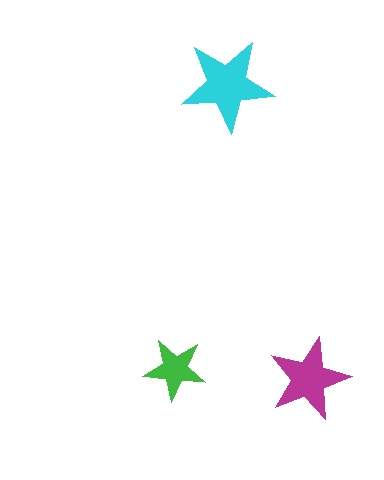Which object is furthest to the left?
The green star is leftmost.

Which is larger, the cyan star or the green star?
The cyan one.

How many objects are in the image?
There are 3 objects in the image.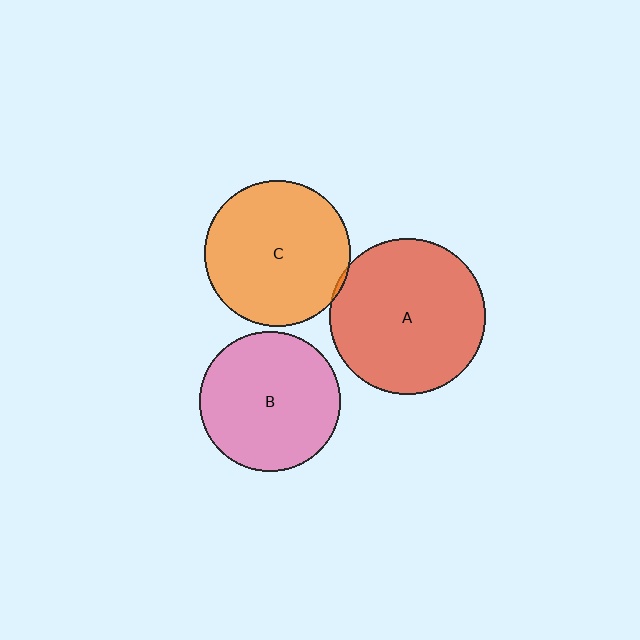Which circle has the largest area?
Circle A (red).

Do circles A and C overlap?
Yes.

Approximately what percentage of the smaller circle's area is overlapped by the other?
Approximately 5%.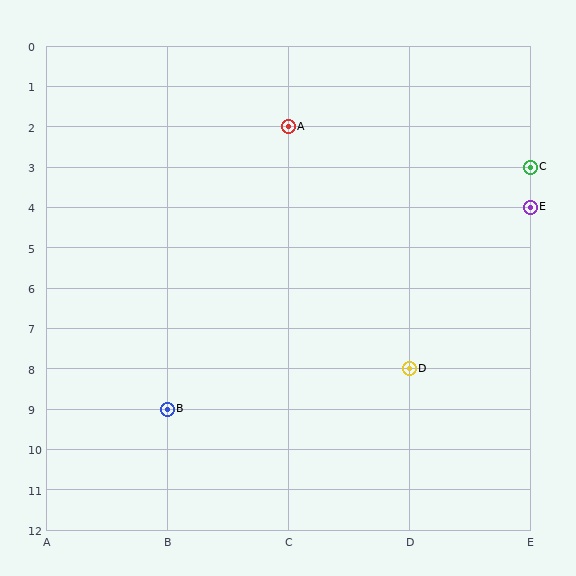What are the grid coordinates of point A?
Point A is at grid coordinates (C, 2).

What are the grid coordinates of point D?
Point D is at grid coordinates (D, 8).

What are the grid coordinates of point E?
Point E is at grid coordinates (E, 4).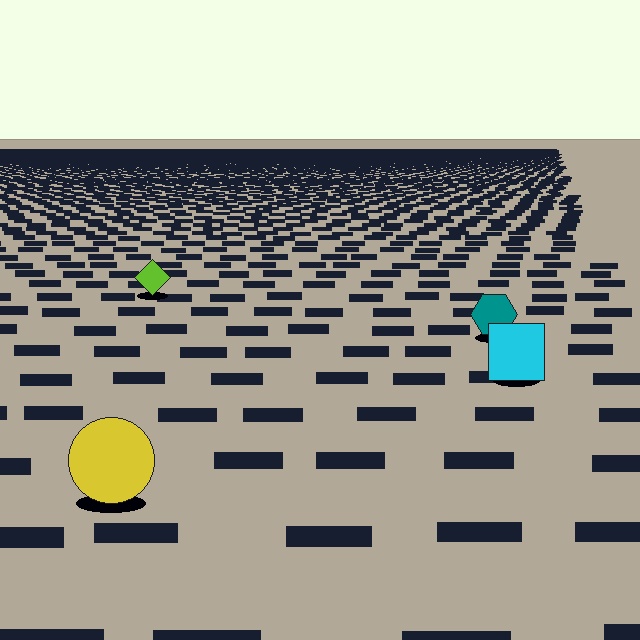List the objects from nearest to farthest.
From nearest to farthest: the yellow circle, the cyan square, the teal hexagon, the lime diamond.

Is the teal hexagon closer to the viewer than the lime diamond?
Yes. The teal hexagon is closer — you can tell from the texture gradient: the ground texture is coarser near it.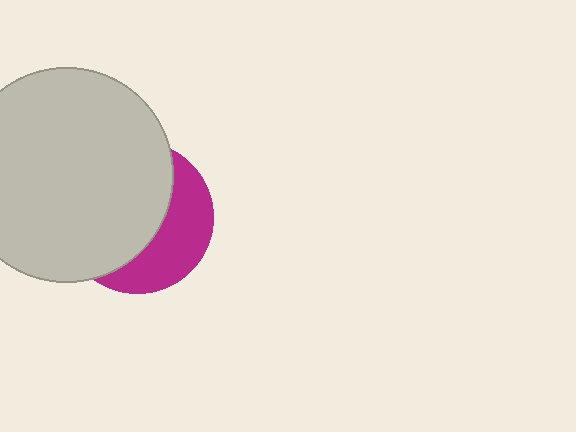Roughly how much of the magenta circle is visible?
A small part of it is visible (roughly 37%).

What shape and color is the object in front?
The object in front is a light gray circle.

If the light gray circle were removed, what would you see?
You would see the complete magenta circle.